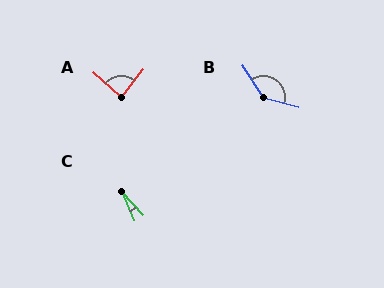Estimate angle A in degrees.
Approximately 87 degrees.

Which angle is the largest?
B, at approximately 137 degrees.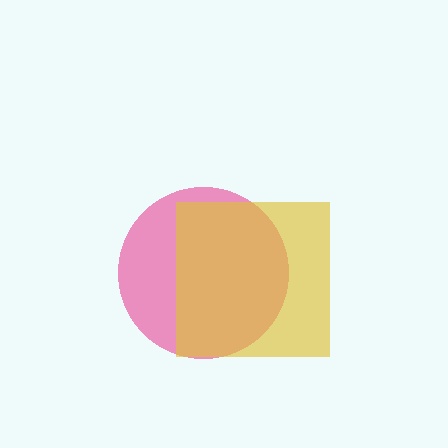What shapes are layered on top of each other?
The layered shapes are: a pink circle, a yellow square.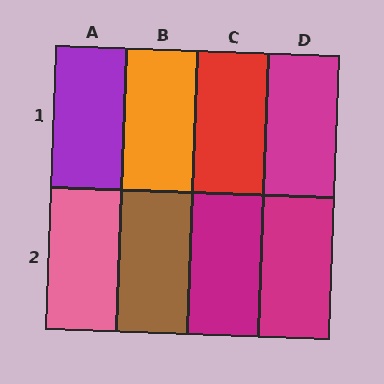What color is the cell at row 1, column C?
Red.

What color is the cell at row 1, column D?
Magenta.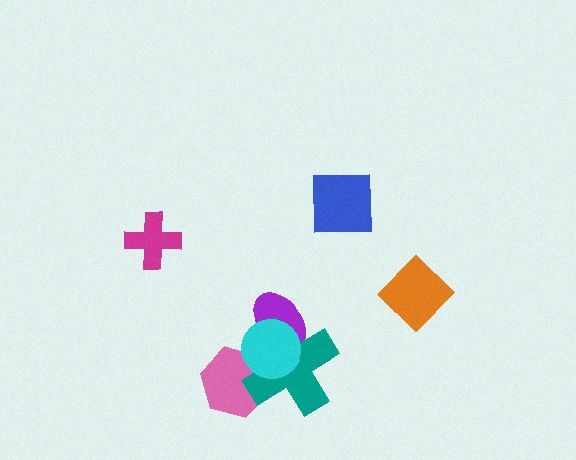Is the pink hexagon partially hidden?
Yes, it is partially covered by another shape.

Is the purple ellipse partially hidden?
Yes, it is partially covered by another shape.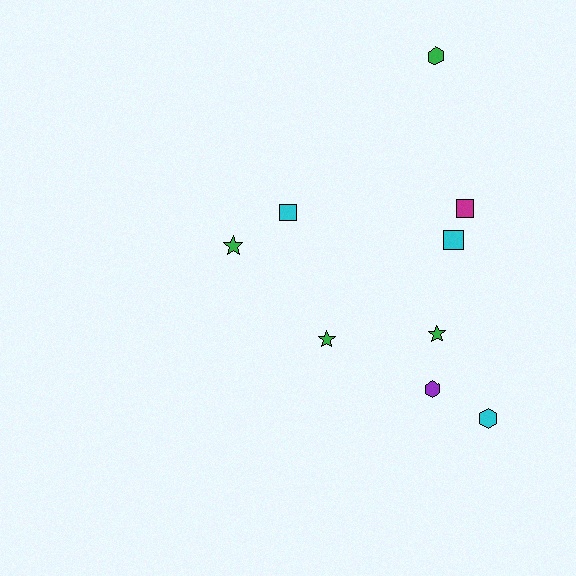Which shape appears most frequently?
Hexagon, with 3 objects.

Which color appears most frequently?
Green, with 4 objects.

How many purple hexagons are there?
There is 1 purple hexagon.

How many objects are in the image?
There are 9 objects.